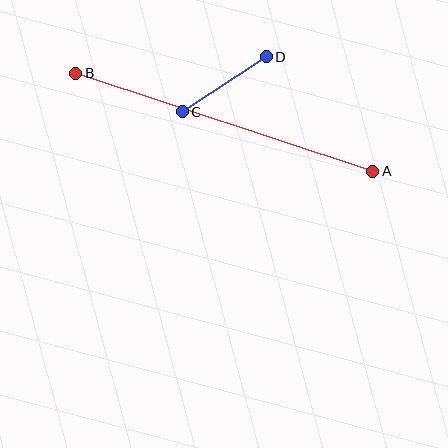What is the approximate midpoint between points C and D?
The midpoint is at approximately (224, 84) pixels.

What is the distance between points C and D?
The distance is approximately 100 pixels.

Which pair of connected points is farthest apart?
Points A and B are farthest apart.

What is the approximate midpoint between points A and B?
The midpoint is at approximately (224, 122) pixels.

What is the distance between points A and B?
The distance is approximately 312 pixels.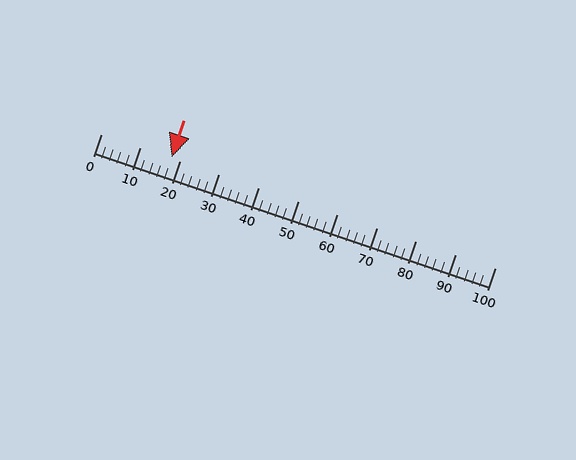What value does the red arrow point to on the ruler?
The red arrow points to approximately 18.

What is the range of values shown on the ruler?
The ruler shows values from 0 to 100.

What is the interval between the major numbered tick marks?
The major tick marks are spaced 10 units apart.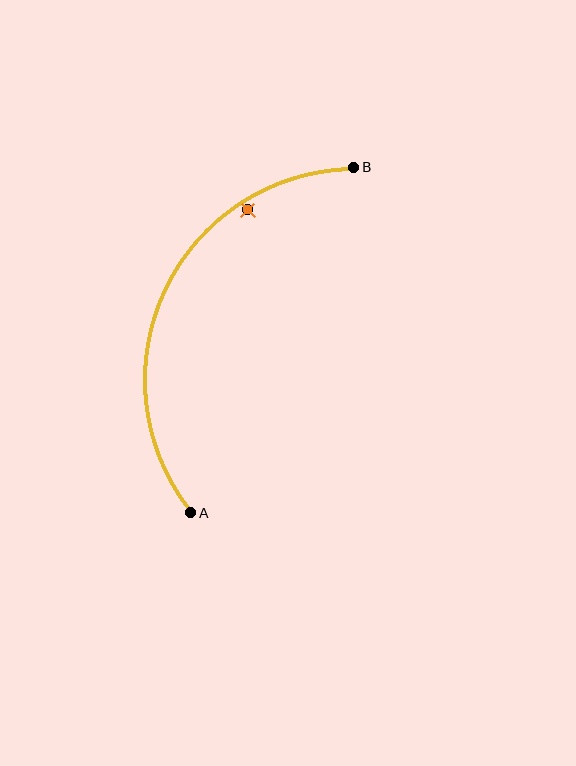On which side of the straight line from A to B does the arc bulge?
The arc bulges to the left of the straight line connecting A and B.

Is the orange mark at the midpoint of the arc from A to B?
No — the orange mark does not lie on the arc at all. It sits slightly inside the curve.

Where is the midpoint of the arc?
The arc midpoint is the point on the curve farthest from the straight line joining A and B. It sits to the left of that line.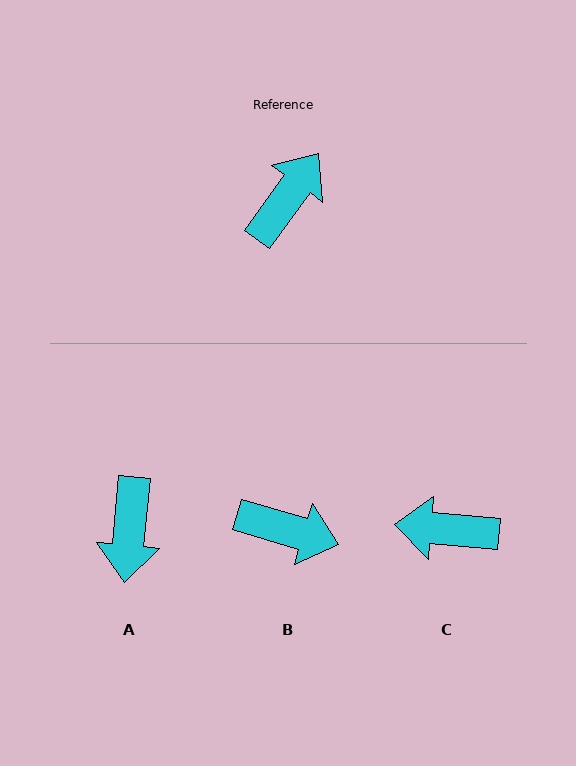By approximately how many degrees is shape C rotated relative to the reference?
Approximately 121 degrees counter-clockwise.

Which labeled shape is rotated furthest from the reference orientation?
A, about 150 degrees away.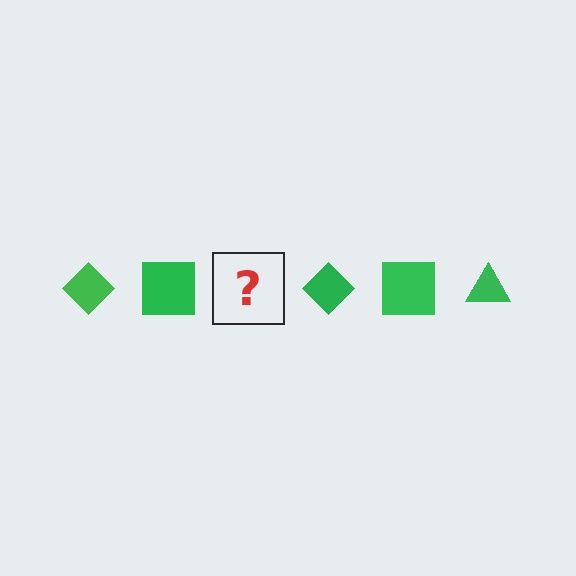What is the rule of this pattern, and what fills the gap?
The rule is that the pattern cycles through diamond, square, triangle shapes in green. The gap should be filled with a green triangle.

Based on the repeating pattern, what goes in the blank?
The blank should be a green triangle.